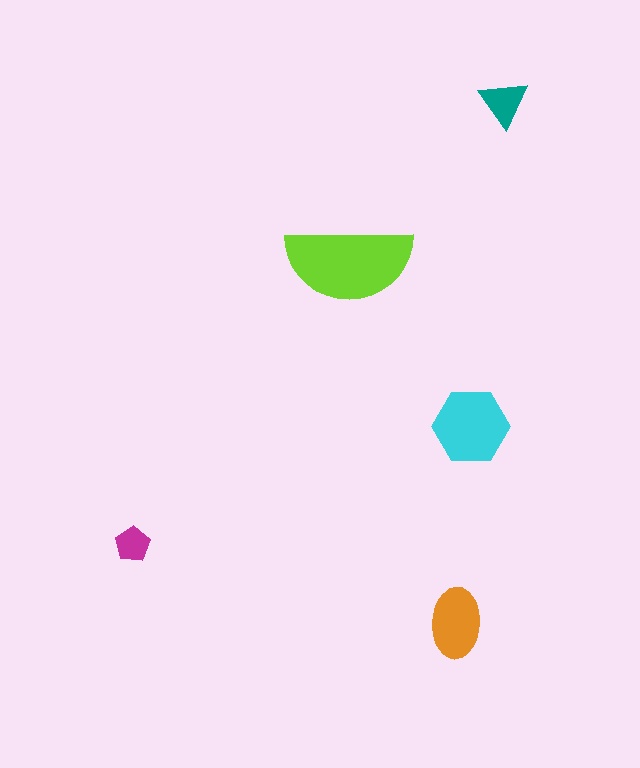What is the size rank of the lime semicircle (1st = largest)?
1st.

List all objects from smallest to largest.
The magenta pentagon, the teal triangle, the orange ellipse, the cyan hexagon, the lime semicircle.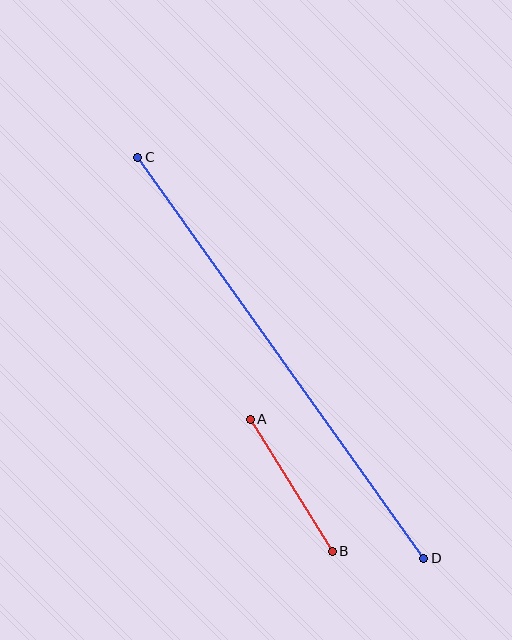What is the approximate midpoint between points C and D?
The midpoint is at approximately (281, 358) pixels.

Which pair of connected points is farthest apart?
Points C and D are farthest apart.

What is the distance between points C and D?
The distance is approximately 492 pixels.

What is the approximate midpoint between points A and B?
The midpoint is at approximately (291, 485) pixels.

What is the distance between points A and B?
The distance is approximately 155 pixels.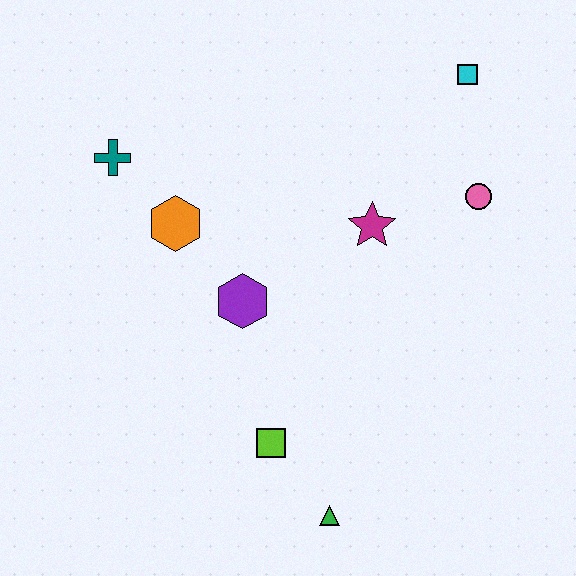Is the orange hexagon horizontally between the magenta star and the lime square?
No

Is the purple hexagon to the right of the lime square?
No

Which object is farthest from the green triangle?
The cyan square is farthest from the green triangle.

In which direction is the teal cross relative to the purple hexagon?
The teal cross is above the purple hexagon.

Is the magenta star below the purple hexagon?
No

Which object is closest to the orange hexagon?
The teal cross is closest to the orange hexagon.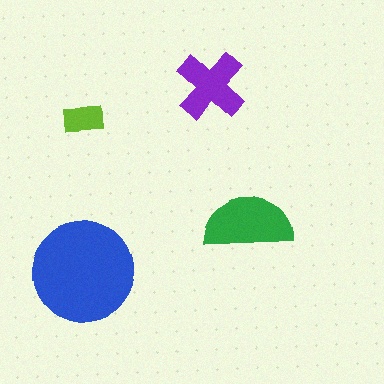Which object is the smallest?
The lime rectangle.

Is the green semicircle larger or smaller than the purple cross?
Larger.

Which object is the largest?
The blue circle.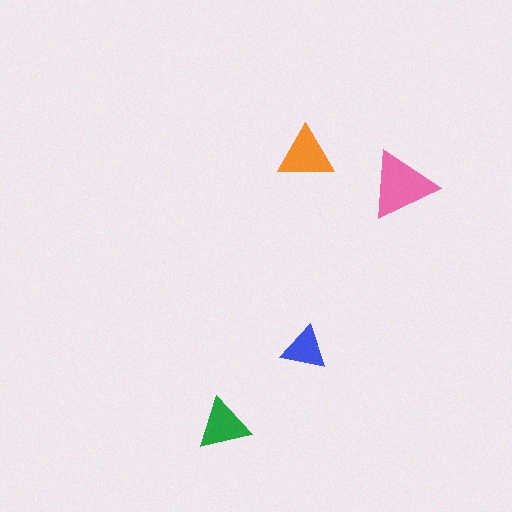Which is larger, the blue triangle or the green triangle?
The green one.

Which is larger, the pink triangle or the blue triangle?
The pink one.